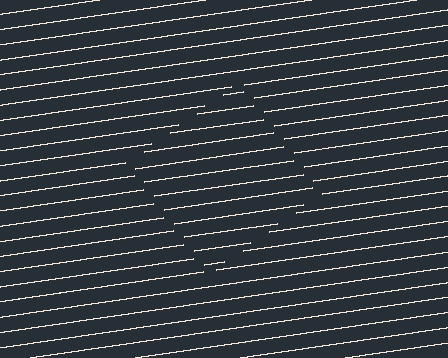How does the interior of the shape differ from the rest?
The interior of the shape contains the same grating, shifted by half a period — the contour is defined by the phase discontinuity where line-ends from the inner and outer gratings abut.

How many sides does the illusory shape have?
4 sides — the line-ends trace a square.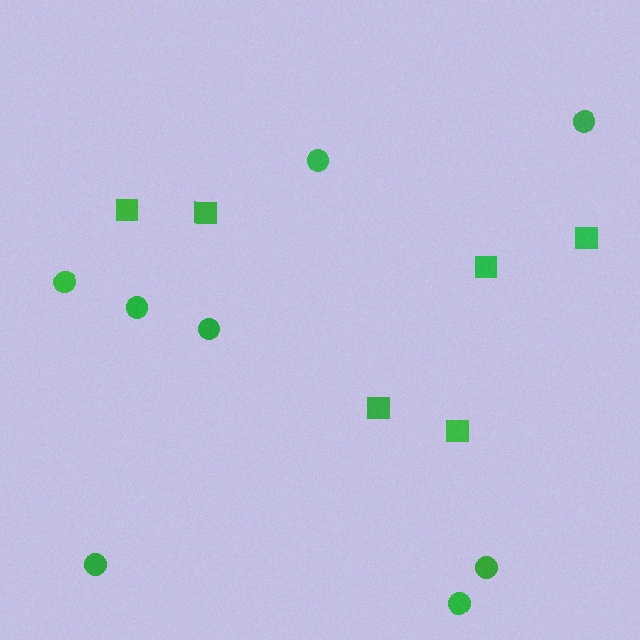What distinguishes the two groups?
There are 2 groups: one group of squares (6) and one group of circles (8).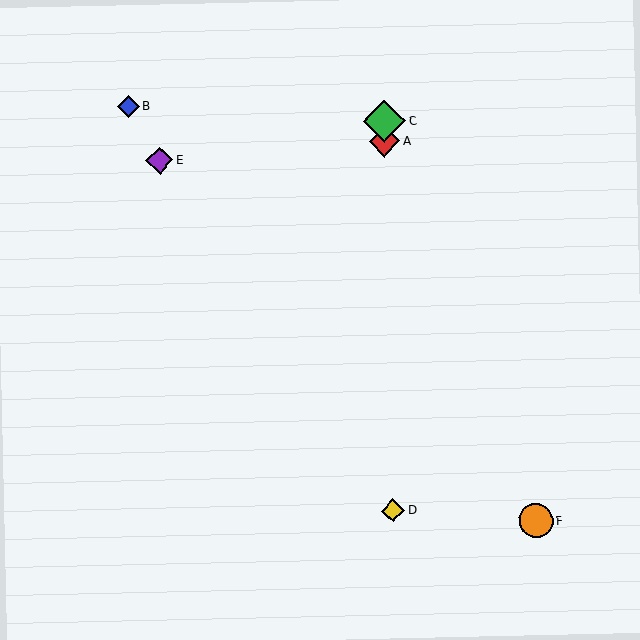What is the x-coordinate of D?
Object D is at x≈393.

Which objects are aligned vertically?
Objects A, C, D are aligned vertically.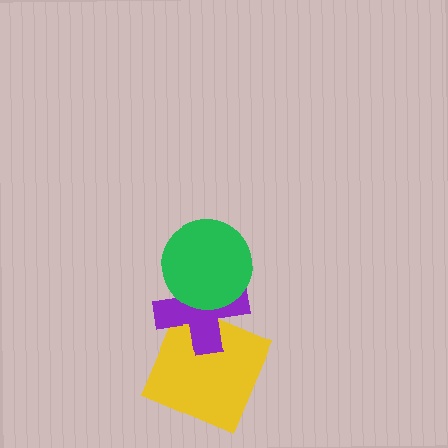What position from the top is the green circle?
The green circle is 1st from the top.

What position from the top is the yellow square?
The yellow square is 3rd from the top.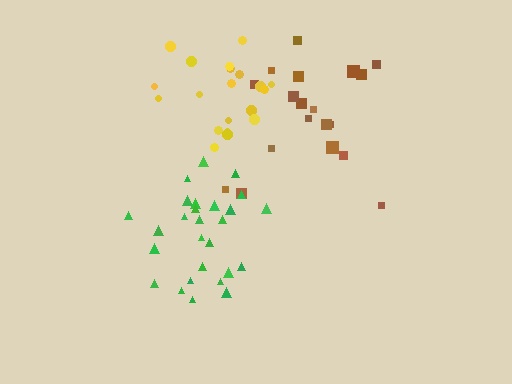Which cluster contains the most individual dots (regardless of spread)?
Green (28).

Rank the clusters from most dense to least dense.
green, yellow, brown.